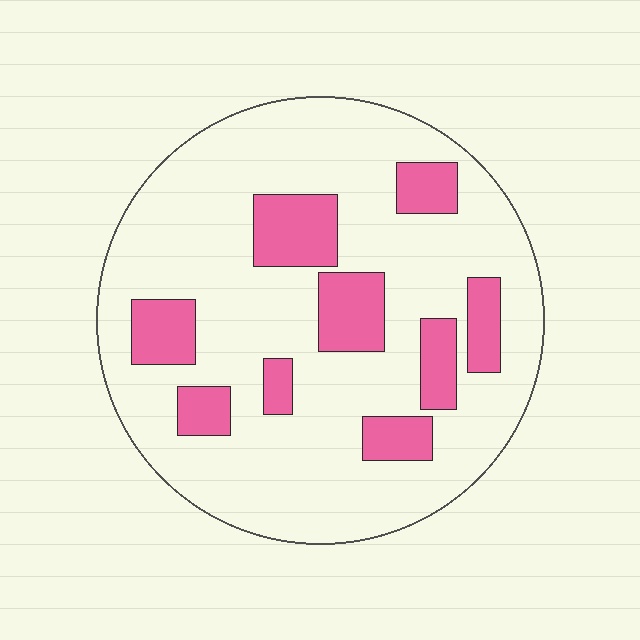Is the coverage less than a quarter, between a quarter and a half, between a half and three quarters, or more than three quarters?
Less than a quarter.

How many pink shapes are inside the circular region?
9.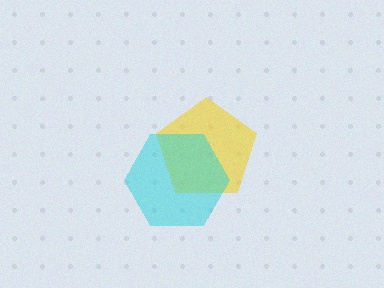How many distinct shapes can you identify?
There are 2 distinct shapes: a yellow pentagon, a cyan hexagon.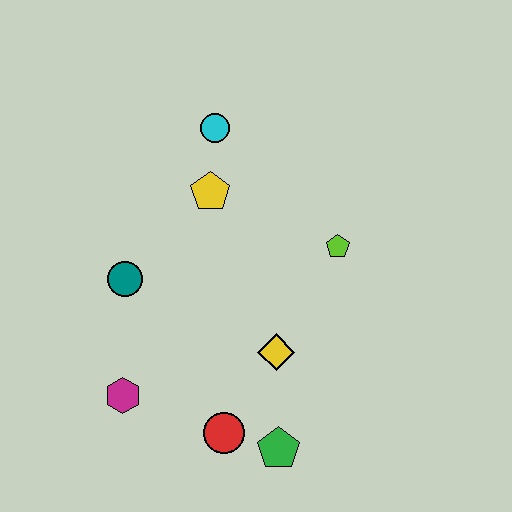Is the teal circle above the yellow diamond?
Yes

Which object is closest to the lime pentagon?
The yellow diamond is closest to the lime pentagon.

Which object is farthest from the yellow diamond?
The cyan circle is farthest from the yellow diamond.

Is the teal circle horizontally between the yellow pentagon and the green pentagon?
No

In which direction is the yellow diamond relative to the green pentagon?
The yellow diamond is above the green pentagon.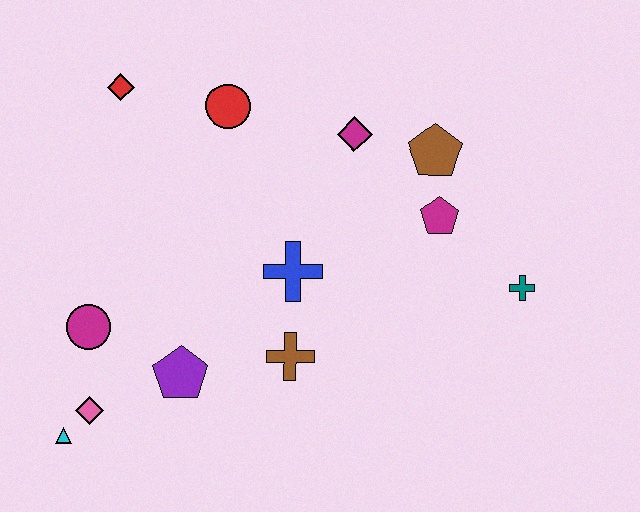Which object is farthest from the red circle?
The cyan triangle is farthest from the red circle.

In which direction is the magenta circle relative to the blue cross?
The magenta circle is to the left of the blue cross.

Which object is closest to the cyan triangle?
The pink diamond is closest to the cyan triangle.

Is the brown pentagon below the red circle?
Yes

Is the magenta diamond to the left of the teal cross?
Yes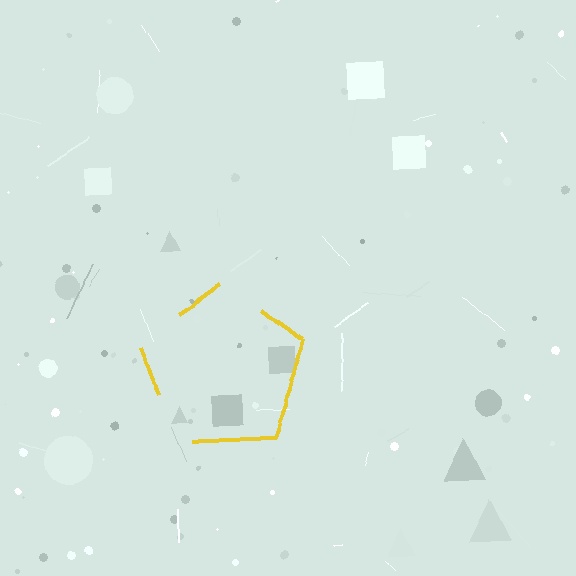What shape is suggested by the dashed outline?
The dashed outline suggests a pentagon.